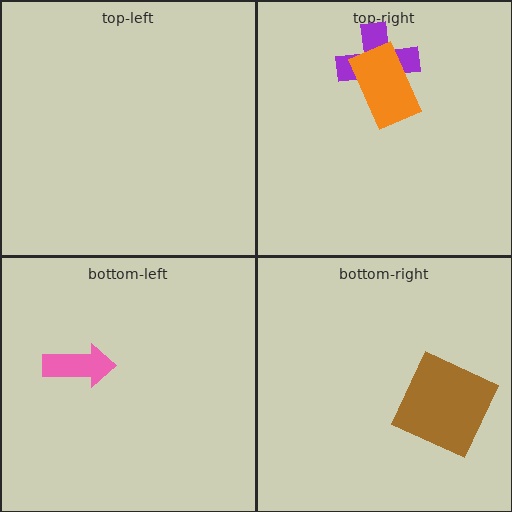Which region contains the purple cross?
The top-right region.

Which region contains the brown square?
The bottom-right region.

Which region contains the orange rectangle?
The top-right region.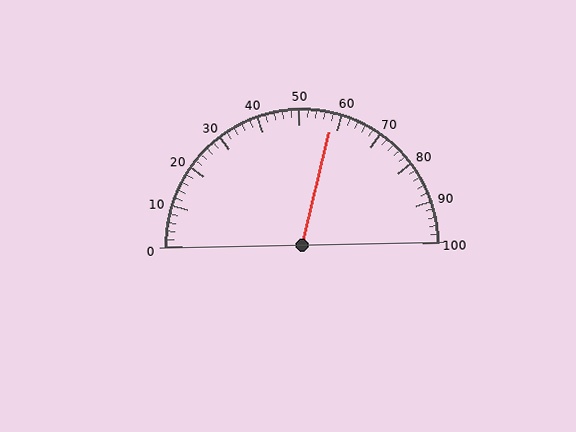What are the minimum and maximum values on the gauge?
The gauge ranges from 0 to 100.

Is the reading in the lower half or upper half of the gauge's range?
The reading is in the upper half of the range (0 to 100).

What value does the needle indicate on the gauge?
The needle indicates approximately 58.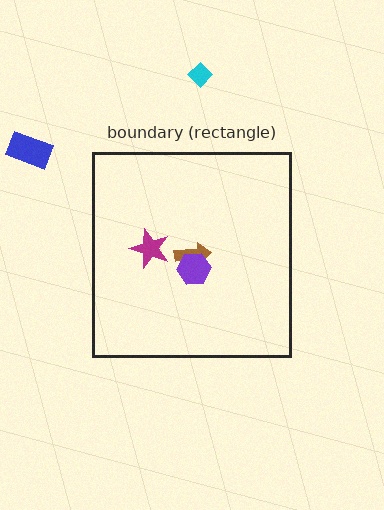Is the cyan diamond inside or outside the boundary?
Outside.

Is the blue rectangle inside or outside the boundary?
Outside.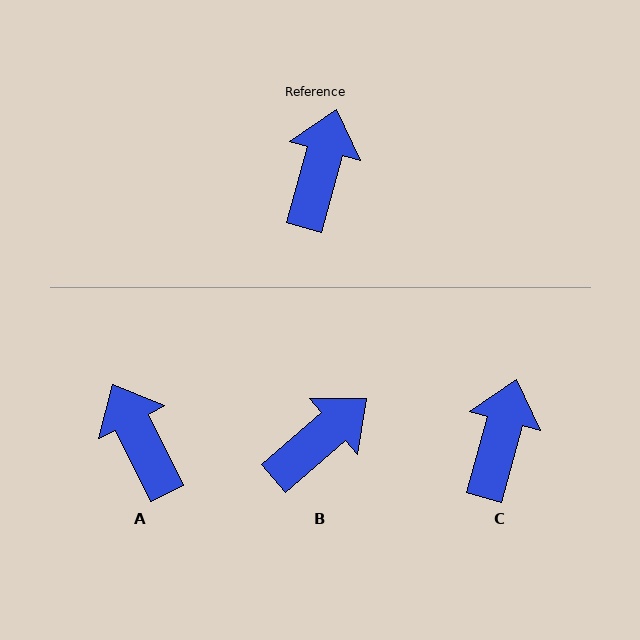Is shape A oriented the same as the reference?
No, it is off by about 42 degrees.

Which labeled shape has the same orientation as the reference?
C.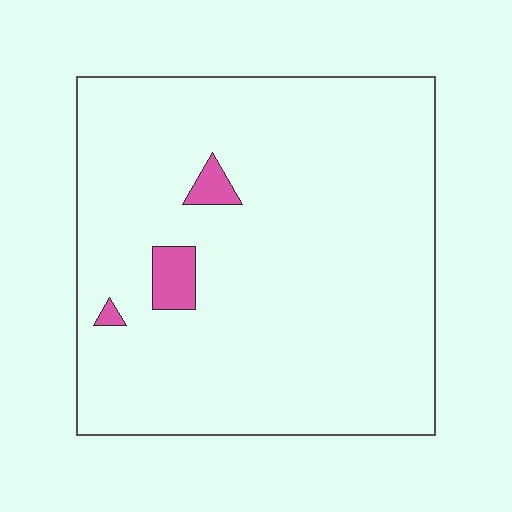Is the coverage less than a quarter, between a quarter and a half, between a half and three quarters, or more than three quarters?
Less than a quarter.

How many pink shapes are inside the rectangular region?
3.